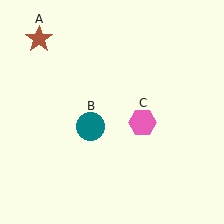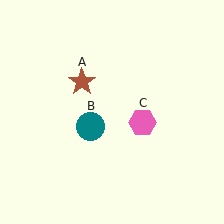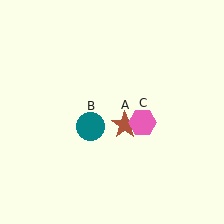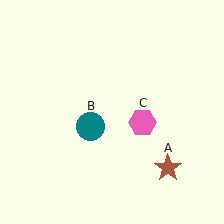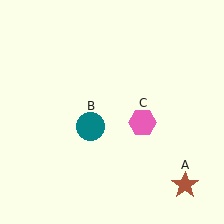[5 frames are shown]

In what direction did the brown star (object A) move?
The brown star (object A) moved down and to the right.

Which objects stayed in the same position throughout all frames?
Teal circle (object B) and pink hexagon (object C) remained stationary.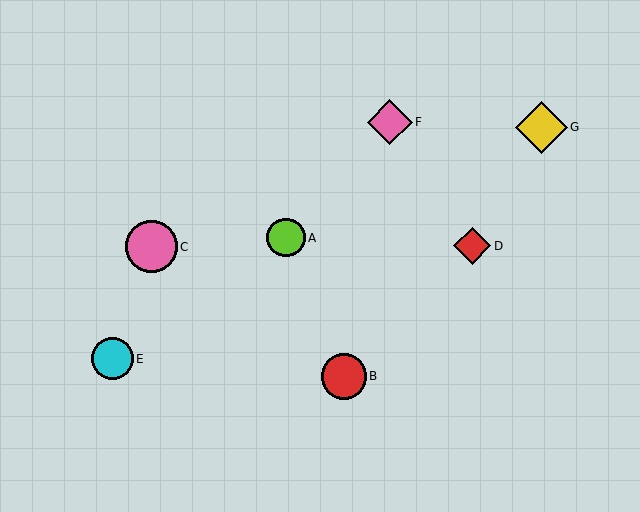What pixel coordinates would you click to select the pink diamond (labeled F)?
Click at (390, 122) to select the pink diamond F.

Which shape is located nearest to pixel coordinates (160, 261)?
The pink circle (labeled C) at (152, 247) is nearest to that location.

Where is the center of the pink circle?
The center of the pink circle is at (152, 247).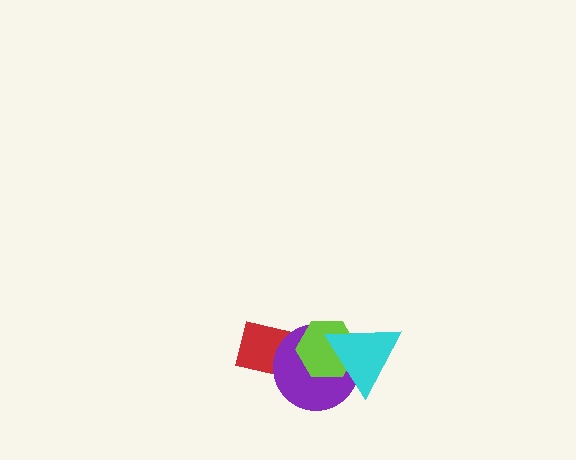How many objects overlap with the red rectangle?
2 objects overlap with the red rectangle.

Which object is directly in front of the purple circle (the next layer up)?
The lime hexagon is directly in front of the purple circle.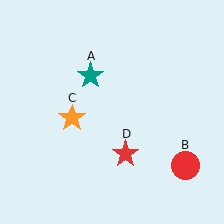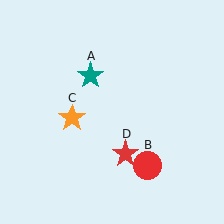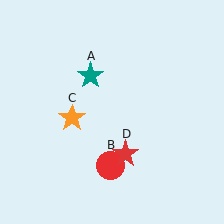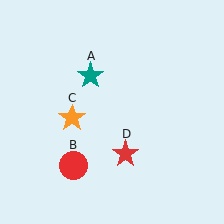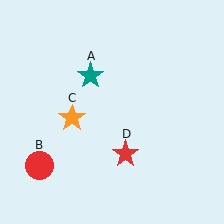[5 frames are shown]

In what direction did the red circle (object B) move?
The red circle (object B) moved left.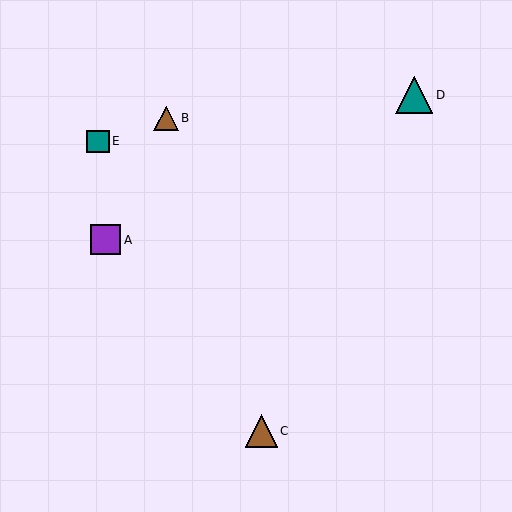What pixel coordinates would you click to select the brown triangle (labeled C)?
Click at (261, 431) to select the brown triangle C.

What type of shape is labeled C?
Shape C is a brown triangle.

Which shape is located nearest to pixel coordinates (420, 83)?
The teal triangle (labeled D) at (414, 95) is nearest to that location.